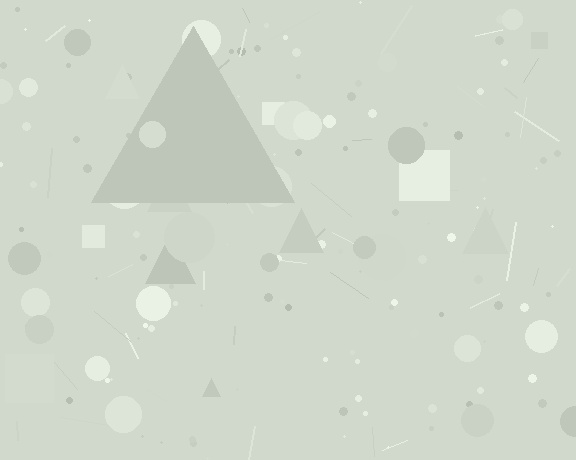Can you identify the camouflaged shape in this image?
The camouflaged shape is a triangle.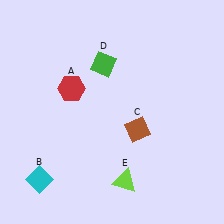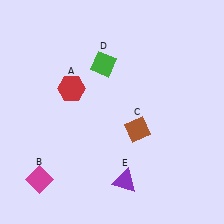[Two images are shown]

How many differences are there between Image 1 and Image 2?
There are 2 differences between the two images.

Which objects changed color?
B changed from cyan to magenta. E changed from lime to purple.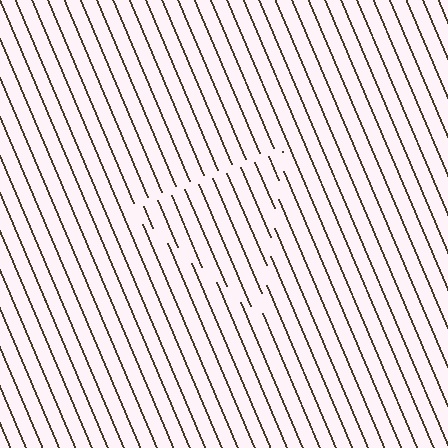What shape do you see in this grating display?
An illusory triangle. The interior of the shape contains the same grating, shifted by half a period — the contour is defined by the phase discontinuity where line-ends from the inner and outer gratings abut.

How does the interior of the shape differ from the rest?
The interior of the shape contains the same grating, shifted by half a period — the contour is defined by the phase discontinuity where line-ends from the inner and outer gratings abut.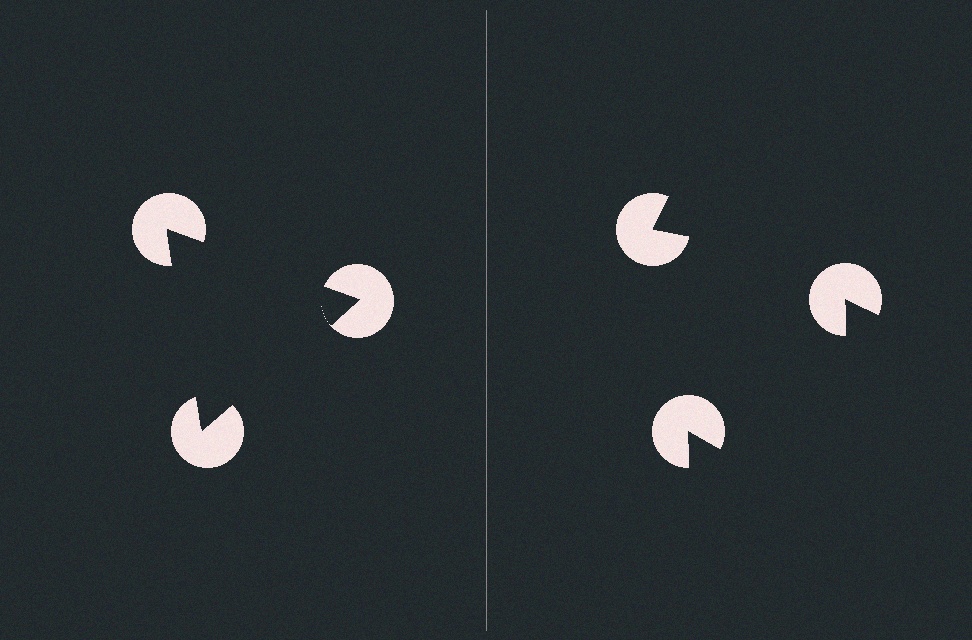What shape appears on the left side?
An illusory triangle.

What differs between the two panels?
The pac-man discs are positioned identically on both sides; only the wedge orientations differ. On the left they align to a triangle; on the right they are misaligned.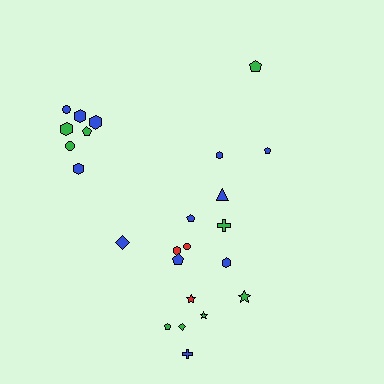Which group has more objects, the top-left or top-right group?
The top-left group.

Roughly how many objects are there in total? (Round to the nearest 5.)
Roughly 25 objects in total.